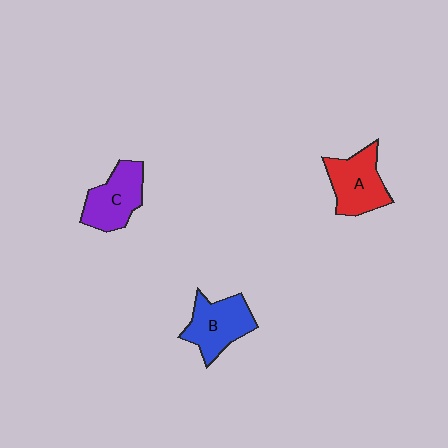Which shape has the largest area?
Shape B (blue).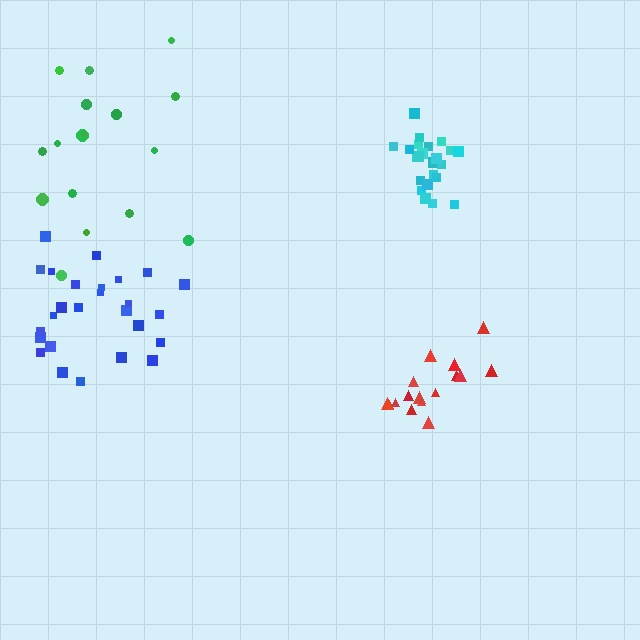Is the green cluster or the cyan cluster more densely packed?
Cyan.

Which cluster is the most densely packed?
Cyan.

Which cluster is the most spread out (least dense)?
Green.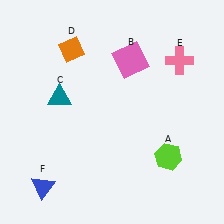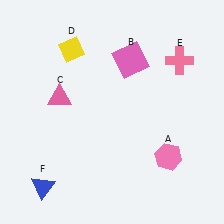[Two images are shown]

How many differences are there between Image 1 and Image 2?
There are 3 differences between the two images.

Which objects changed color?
A changed from lime to pink. C changed from teal to pink. D changed from orange to yellow.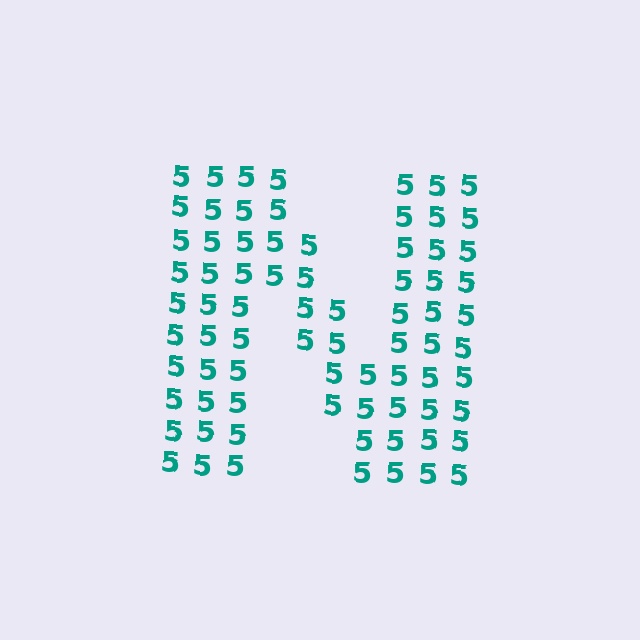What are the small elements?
The small elements are digit 5's.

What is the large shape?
The large shape is the letter N.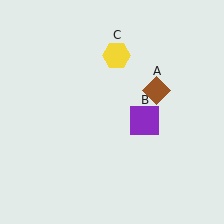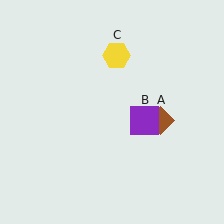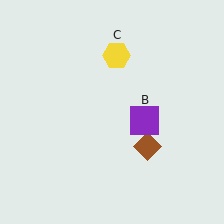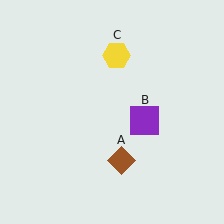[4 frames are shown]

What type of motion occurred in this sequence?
The brown diamond (object A) rotated clockwise around the center of the scene.